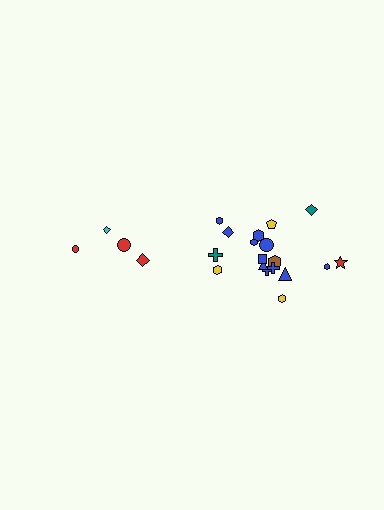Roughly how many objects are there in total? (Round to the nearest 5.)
Roughly 20 objects in total.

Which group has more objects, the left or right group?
The right group.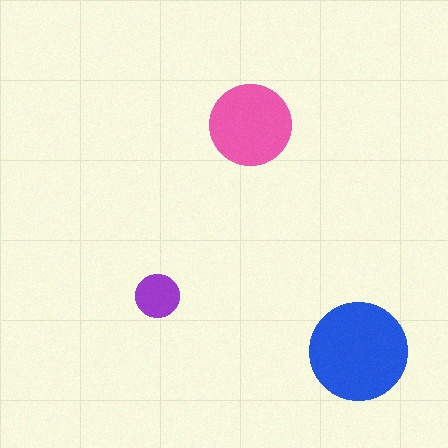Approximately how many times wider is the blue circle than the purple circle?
About 2 times wider.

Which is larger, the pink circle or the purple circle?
The pink one.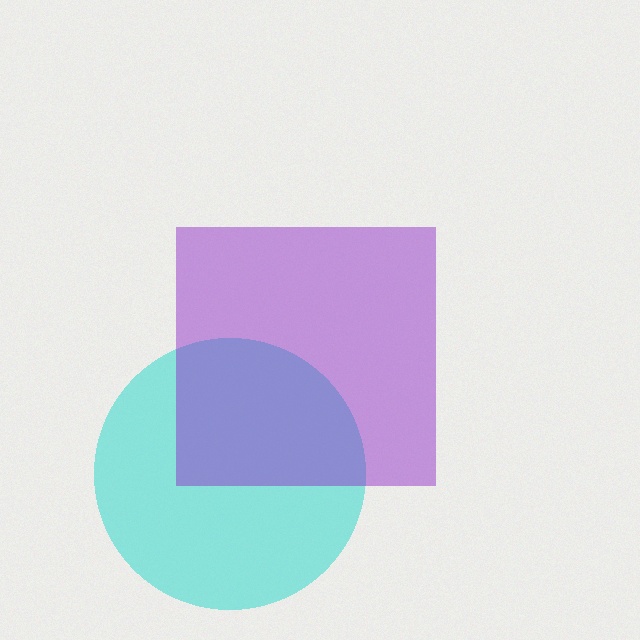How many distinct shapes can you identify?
There are 2 distinct shapes: a cyan circle, a purple square.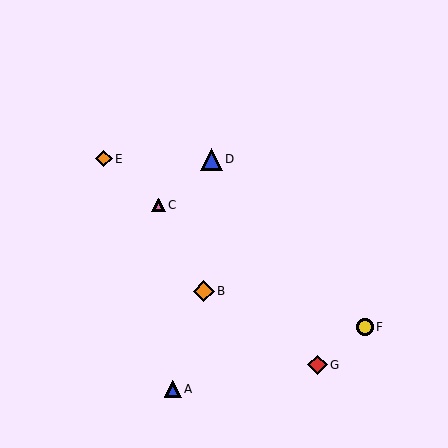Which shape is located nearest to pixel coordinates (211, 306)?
The orange diamond (labeled B) at (204, 291) is nearest to that location.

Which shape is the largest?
The blue triangle (labeled D) is the largest.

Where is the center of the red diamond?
The center of the red diamond is at (318, 365).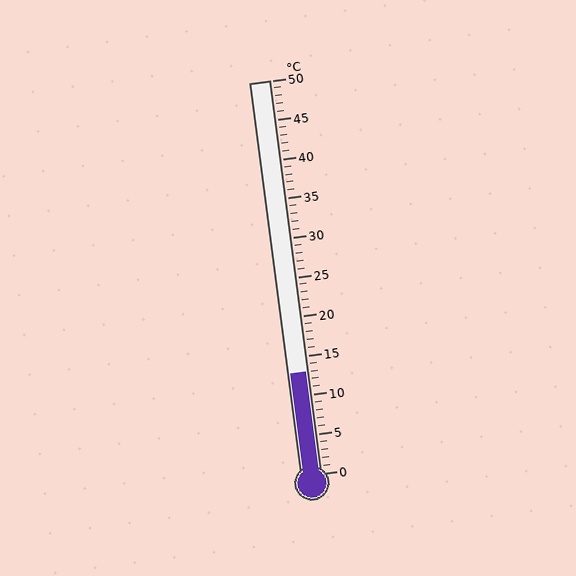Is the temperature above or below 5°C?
The temperature is above 5°C.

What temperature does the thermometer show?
The thermometer shows approximately 13°C.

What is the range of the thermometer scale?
The thermometer scale ranges from 0°C to 50°C.